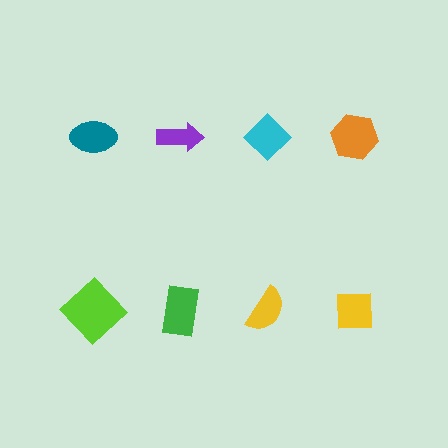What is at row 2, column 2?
A green rectangle.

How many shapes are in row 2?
4 shapes.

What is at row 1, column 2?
A purple arrow.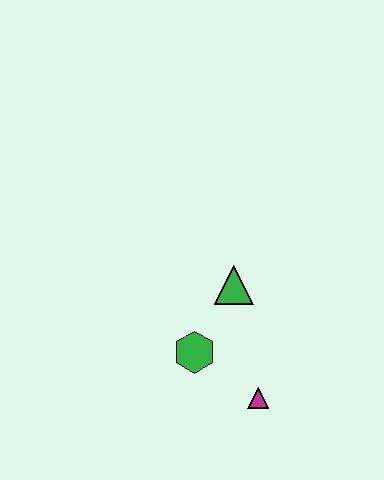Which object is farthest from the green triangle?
The magenta triangle is farthest from the green triangle.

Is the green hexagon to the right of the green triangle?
No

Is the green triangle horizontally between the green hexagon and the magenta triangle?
Yes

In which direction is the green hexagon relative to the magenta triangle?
The green hexagon is to the left of the magenta triangle.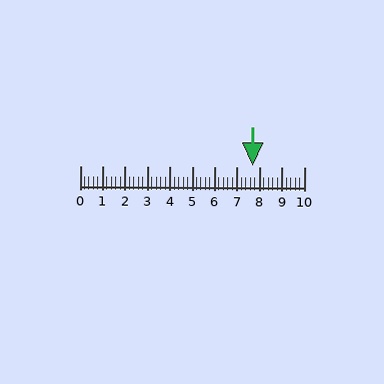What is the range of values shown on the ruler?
The ruler shows values from 0 to 10.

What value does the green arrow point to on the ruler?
The green arrow points to approximately 7.7.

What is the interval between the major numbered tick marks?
The major tick marks are spaced 1 units apart.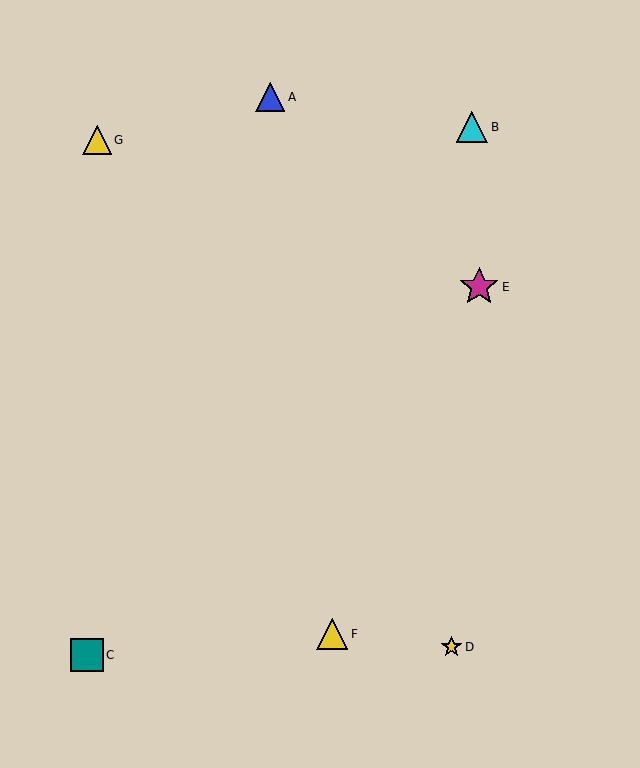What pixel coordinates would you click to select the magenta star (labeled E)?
Click at (479, 287) to select the magenta star E.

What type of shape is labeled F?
Shape F is a yellow triangle.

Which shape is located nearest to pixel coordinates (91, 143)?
The yellow triangle (labeled G) at (97, 140) is nearest to that location.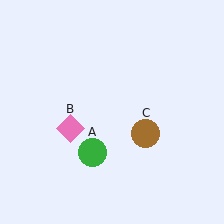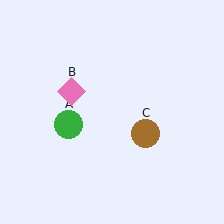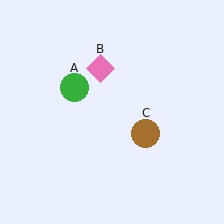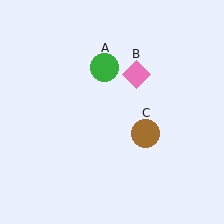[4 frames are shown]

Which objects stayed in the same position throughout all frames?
Brown circle (object C) remained stationary.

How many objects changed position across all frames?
2 objects changed position: green circle (object A), pink diamond (object B).